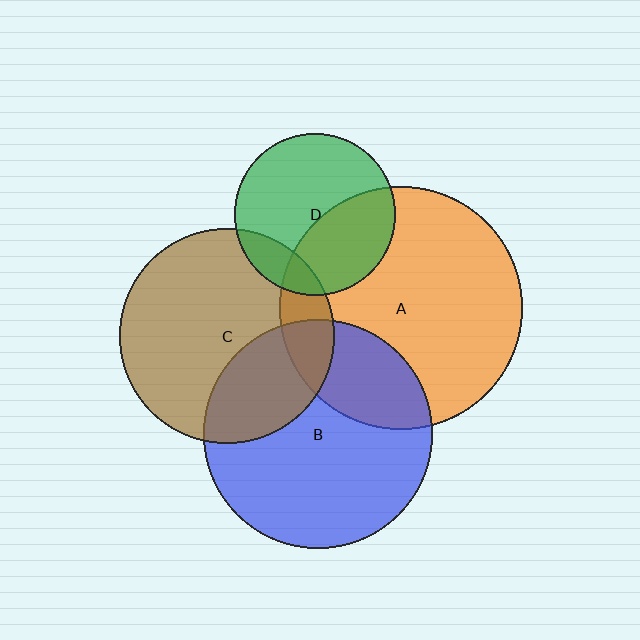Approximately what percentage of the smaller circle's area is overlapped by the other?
Approximately 15%.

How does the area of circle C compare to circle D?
Approximately 1.8 times.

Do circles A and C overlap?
Yes.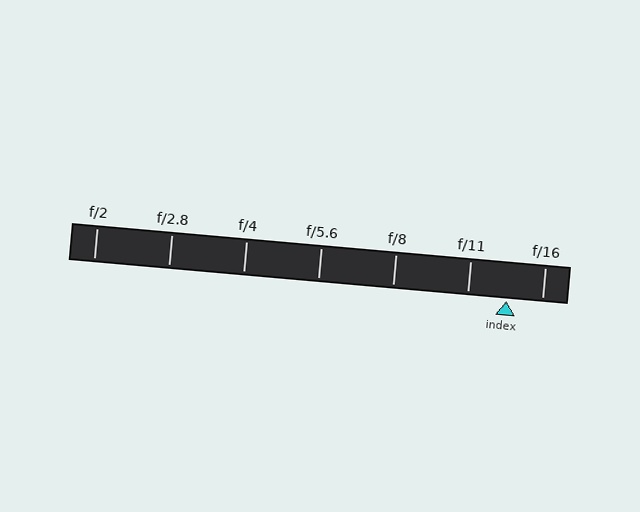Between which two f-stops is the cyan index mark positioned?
The index mark is between f/11 and f/16.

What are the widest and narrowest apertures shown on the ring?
The widest aperture shown is f/2 and the narrowest is f/16.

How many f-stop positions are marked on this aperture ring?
There are 7 f-stop positions marked.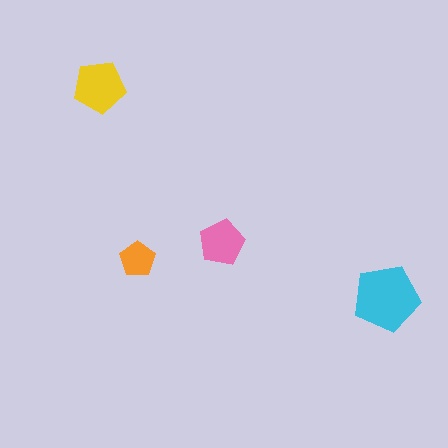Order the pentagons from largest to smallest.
the cyan one, the yellow one, the pink one, the orange one.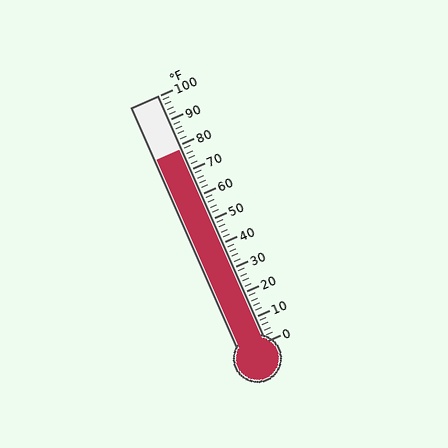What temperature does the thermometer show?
The thermometer shows approximately 78°F.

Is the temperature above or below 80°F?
The temperature is below 80°F.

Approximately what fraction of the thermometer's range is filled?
The thermometer is filled to approximately 80% of its range.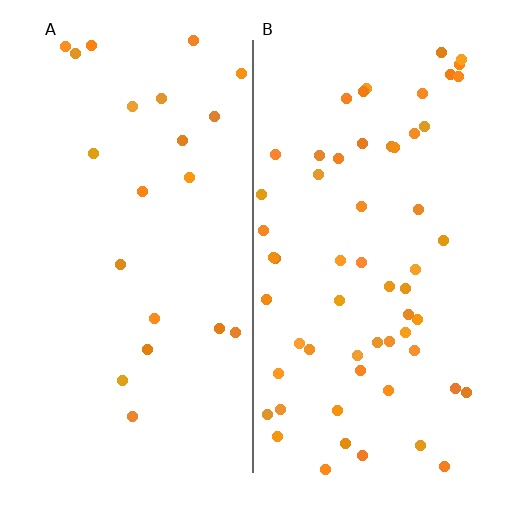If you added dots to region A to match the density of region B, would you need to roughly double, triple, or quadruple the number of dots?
Approximately triple.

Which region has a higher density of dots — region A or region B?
B (the right).